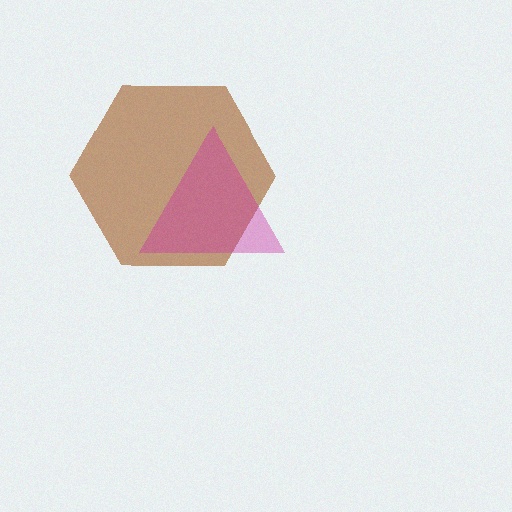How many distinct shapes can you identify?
There are 2 distinct shapes: a brown hexagon, a magenta triangle.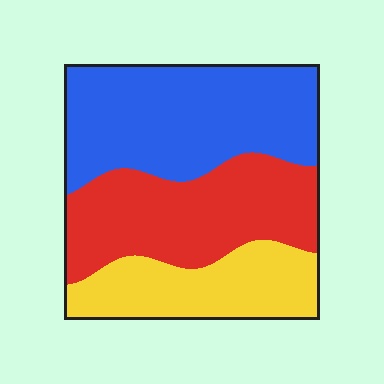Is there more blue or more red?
Blue.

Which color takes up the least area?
Yellow, at roughly 25%.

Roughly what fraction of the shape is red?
Red covers 35% of the shape.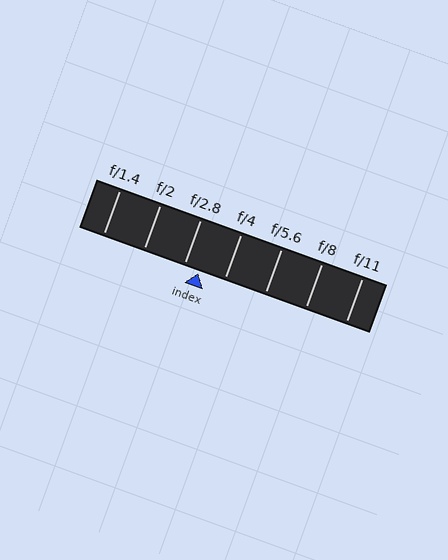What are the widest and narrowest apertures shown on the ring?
The widest aperture shown is f/1.4 and the narrowest is f/11.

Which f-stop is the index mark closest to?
The index mark is closest to f/2.8.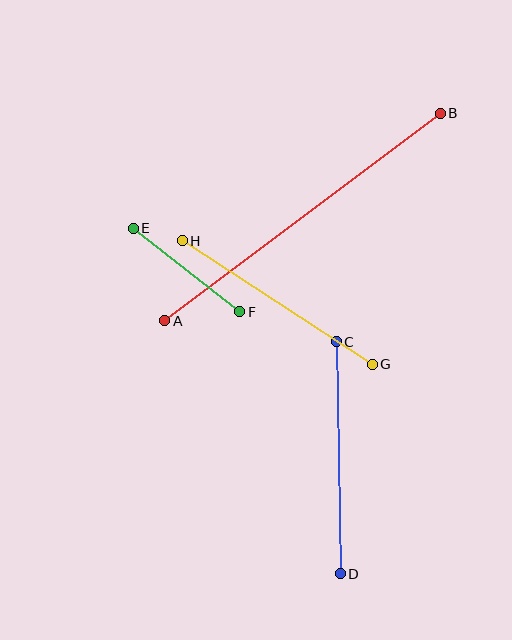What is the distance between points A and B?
The distance is approximately 345 pixels.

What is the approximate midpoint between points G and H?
The midpoint is at approximately (277, 302) pixels.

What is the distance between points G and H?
The distance is approximately 226 pixels.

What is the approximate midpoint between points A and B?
The midpoint is at approximately (303, 217) pixels.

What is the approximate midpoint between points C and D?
The midpoint is at approximately (338, 458) pixels.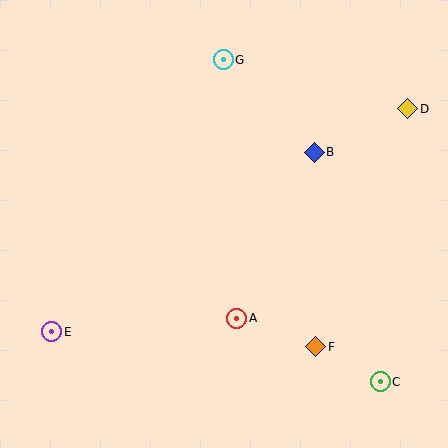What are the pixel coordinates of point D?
Point D is at (408, 109).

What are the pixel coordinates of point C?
Point C is at (380, 382).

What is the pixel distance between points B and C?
The distance between B and C is 239 pixels.